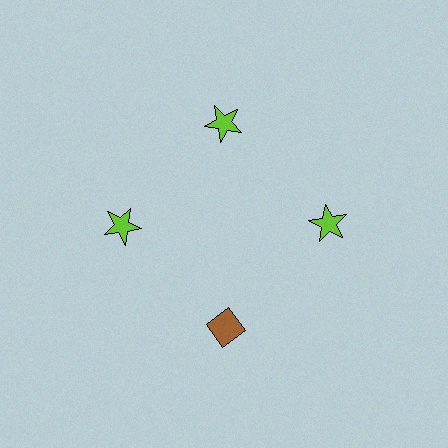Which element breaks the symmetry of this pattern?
The brown diamond at roughly the 6 o'clock position breaks the symmetry. All other shapes are lime stars.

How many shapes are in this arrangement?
There are 4 shapes arranged in a ring pattern.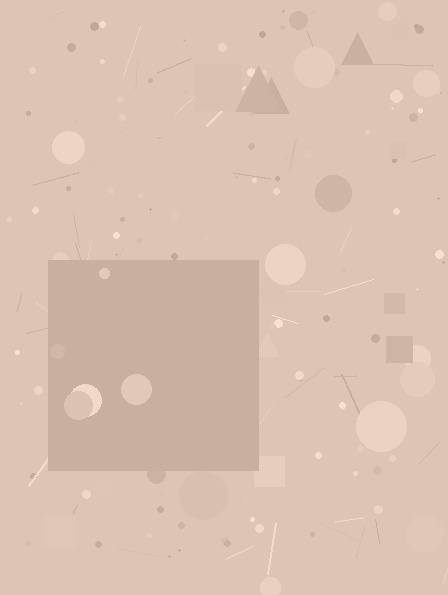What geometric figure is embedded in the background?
A square is embedded in the background.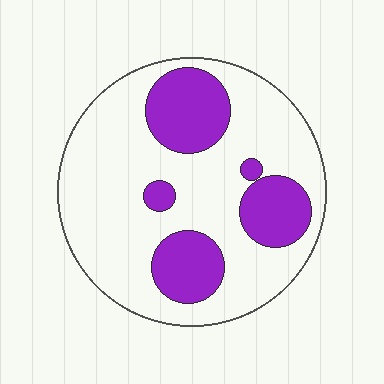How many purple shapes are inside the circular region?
5.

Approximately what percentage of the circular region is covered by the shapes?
Approximately 25%.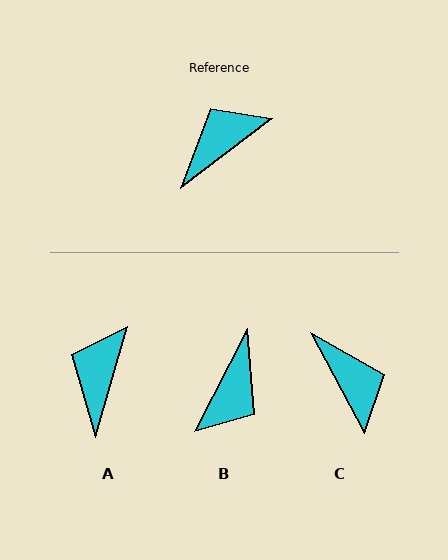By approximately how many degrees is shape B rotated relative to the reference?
Approximately 155 degrees clockwise.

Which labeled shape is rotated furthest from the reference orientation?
B, about 155 degrees away.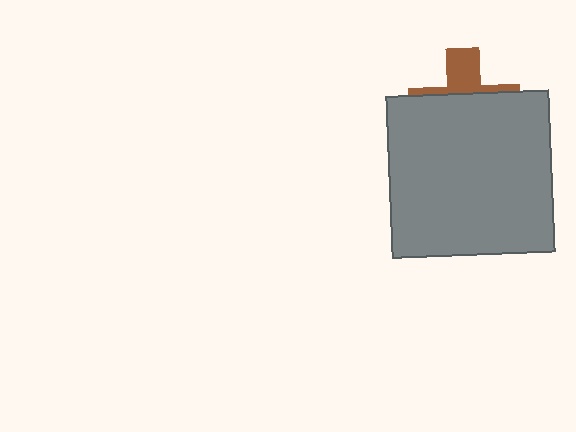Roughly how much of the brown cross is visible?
A small part of it is visible (roughly 30%).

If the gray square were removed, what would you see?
You would see the complete brown cross.